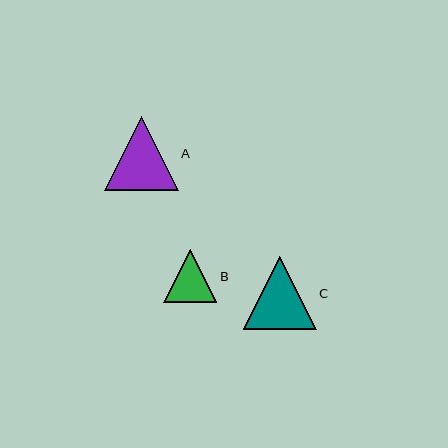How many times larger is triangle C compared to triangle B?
Triangle C is approximately 1.4 times the size of triangle B.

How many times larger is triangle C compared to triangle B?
Triangle C is approximately 1.4 times the size of triangle B.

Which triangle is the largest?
Triangle A is the largest with a size of approximately 74 pixels.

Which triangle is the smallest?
Triangle B is the smallest with a size of approximately 53 pixels.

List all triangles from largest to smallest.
From largest to smallest: A, C, B.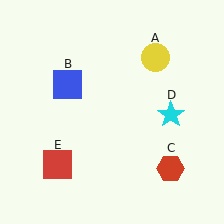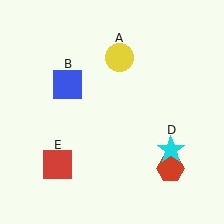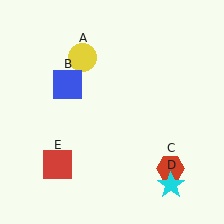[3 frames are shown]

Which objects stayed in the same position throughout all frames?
Blue square (object B) and red hexagon (object C) and red square (object E) remained stationary.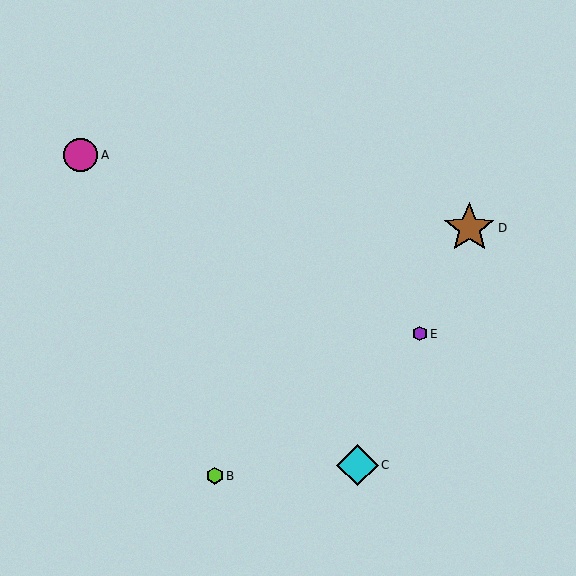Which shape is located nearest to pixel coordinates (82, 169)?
The magenta circle (labeled A) at (81, 155) is nearest to that location.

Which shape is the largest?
The brown star (labeled D) is the largest.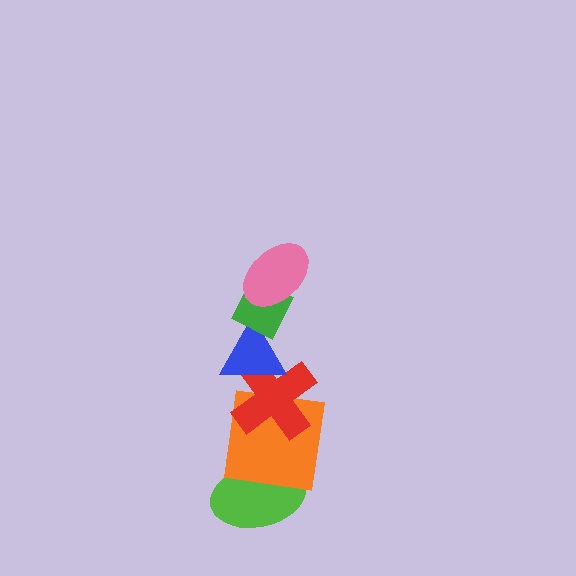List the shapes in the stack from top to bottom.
From top to bottom: the pink ellipse, the green diamond, the blue triangle, the red cross, the orange square, the lime ellipse.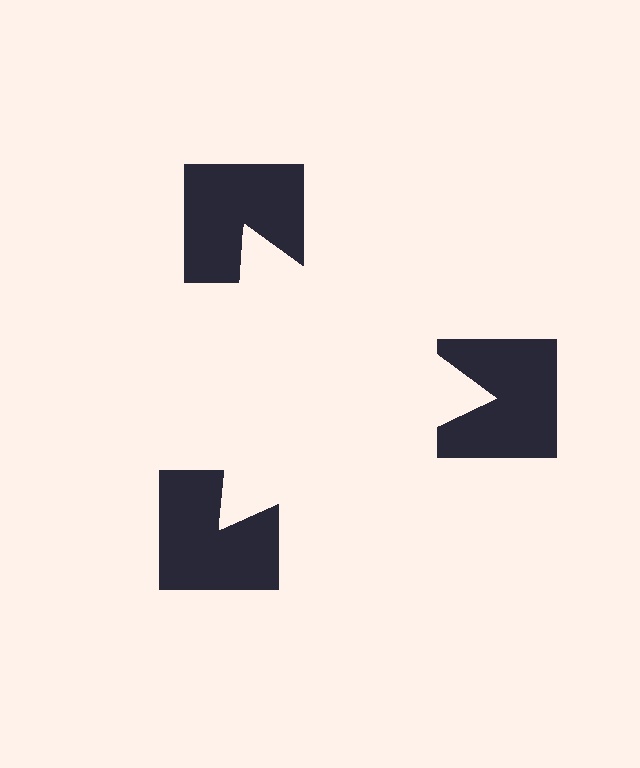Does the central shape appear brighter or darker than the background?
It typically appears slightly brighter than the background, even though no actual brightness change is drawn.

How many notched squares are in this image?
There are 3 — one at each vertex of the illusory triangle.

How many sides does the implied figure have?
3 sides.